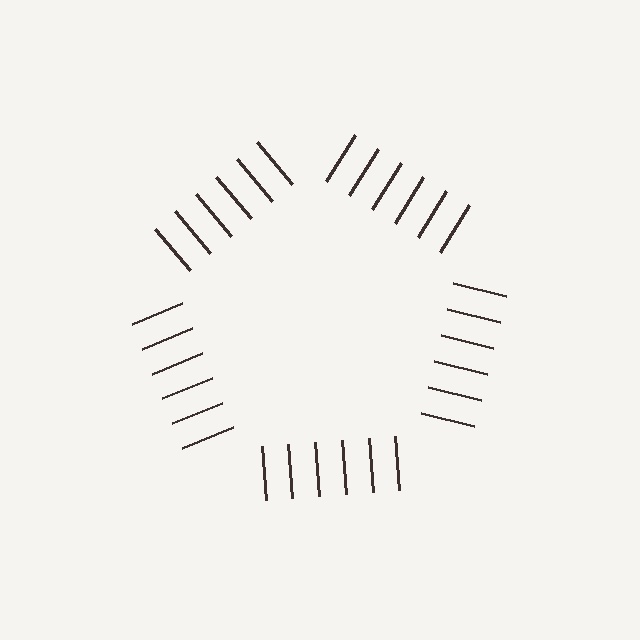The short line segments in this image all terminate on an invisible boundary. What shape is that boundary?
An illusory pentagon — the line segments terminate on its edges but no continuous stroke is drawn.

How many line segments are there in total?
30 — 6 along each of the 5 edges.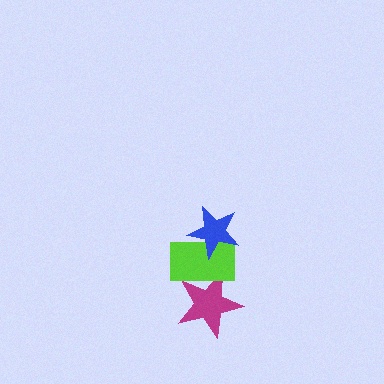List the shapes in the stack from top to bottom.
From top to bottom: the blue star, the lime rectangle, the magenta star.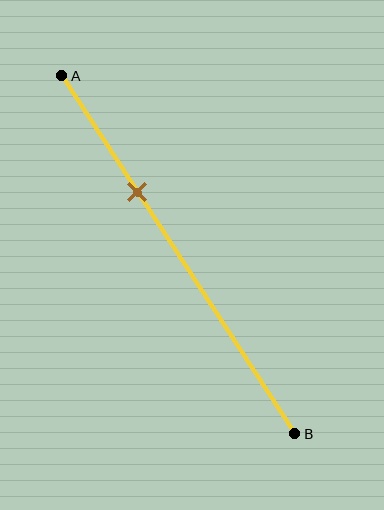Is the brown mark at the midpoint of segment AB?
No, the mark is at about 35% from A, not at the 50% midpoint.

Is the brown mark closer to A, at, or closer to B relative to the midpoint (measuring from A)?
The brown mark is closer to point A than the midpoint of segment AB.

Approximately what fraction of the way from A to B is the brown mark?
The brown mark is approximately 35% of the way from A to B.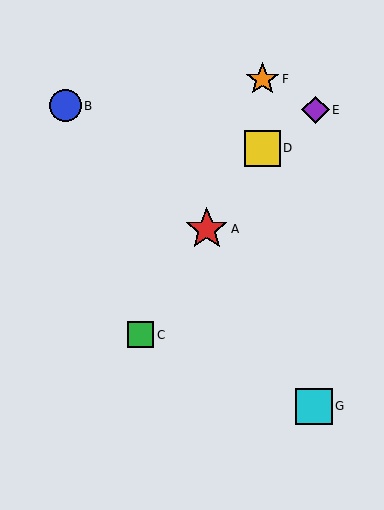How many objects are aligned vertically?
2 objects (D, F) are aligned vertically.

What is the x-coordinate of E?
Object E is at x≈316.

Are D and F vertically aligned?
Yes, both are at x≈263.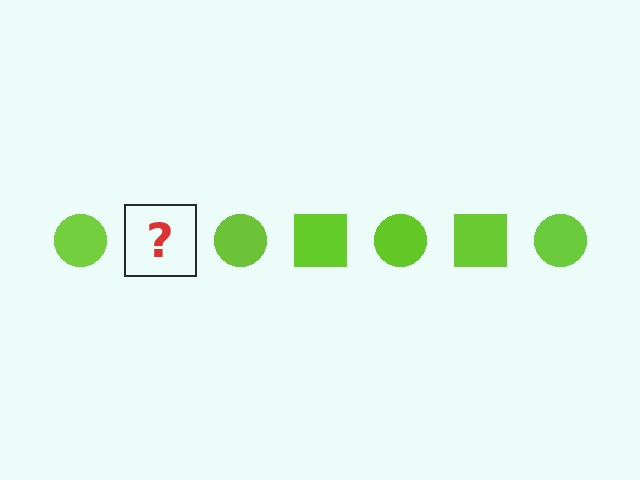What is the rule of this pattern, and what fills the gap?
The rule is that the pattern cycles through circle, square shapes in lime. The gap should be filled with a lime square.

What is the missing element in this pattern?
The missing element is a lime square.